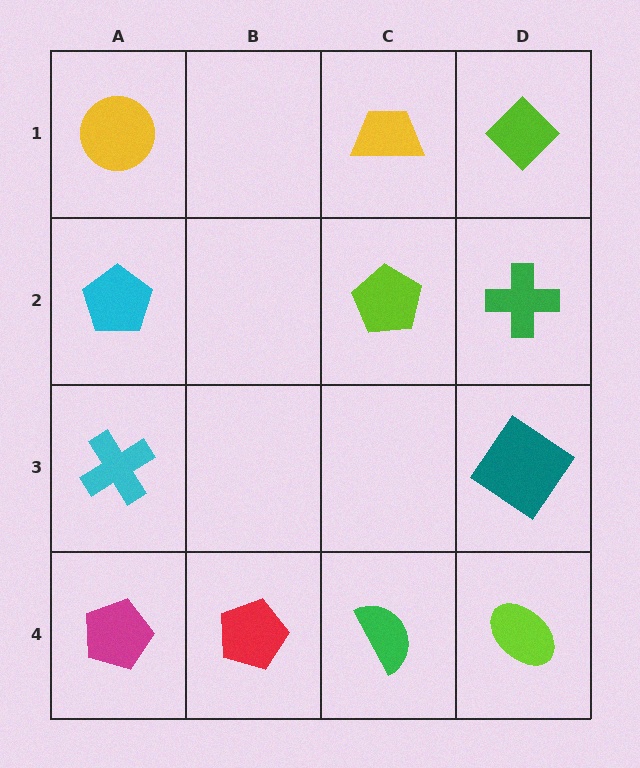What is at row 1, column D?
A lime diamond.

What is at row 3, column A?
A cyan cross.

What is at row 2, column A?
A cyan pentagon.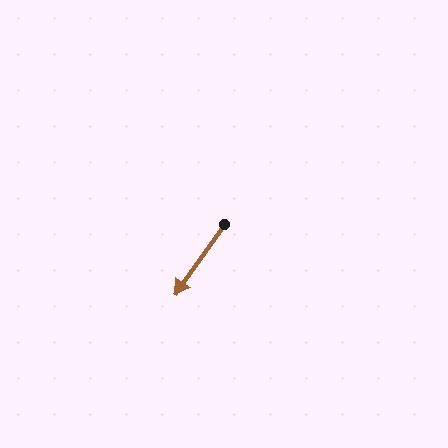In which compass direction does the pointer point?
Southwest.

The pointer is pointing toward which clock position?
Roughly 7 o'clock.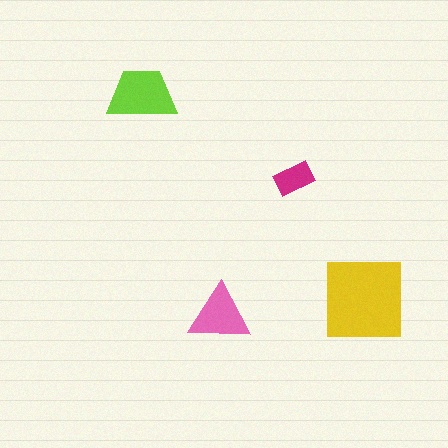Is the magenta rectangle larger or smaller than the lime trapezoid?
Smaller.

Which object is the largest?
The yellow square.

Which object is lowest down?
The pink triangle is bottommost.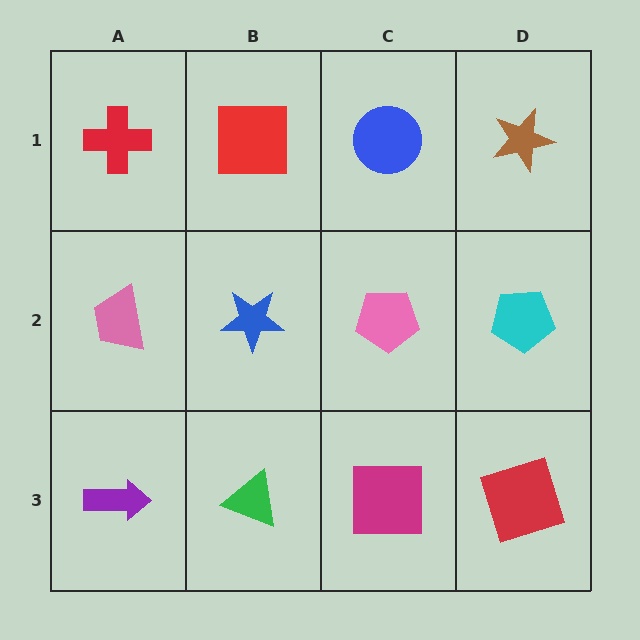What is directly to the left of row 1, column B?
A red cross.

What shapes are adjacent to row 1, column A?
A pink trapezoid (row 2, column A), a red square (row 1, column B).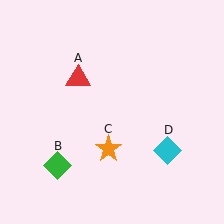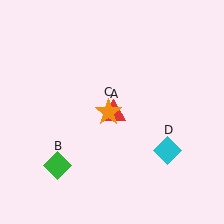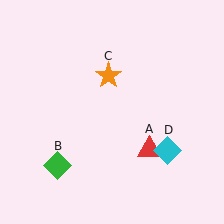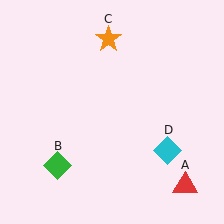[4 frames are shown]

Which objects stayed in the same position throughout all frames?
Green diamond (object B) and cyan diamond (object D) remained stationary.